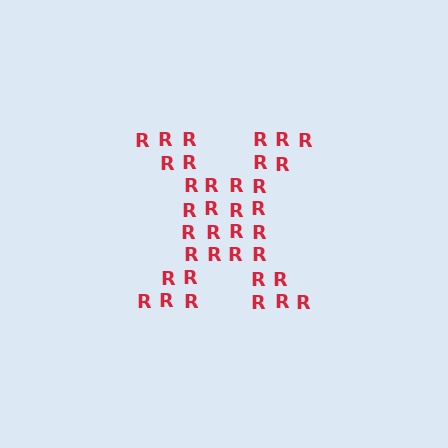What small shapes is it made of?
It is made of small letter R's.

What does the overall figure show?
The overall figure shows the letter X.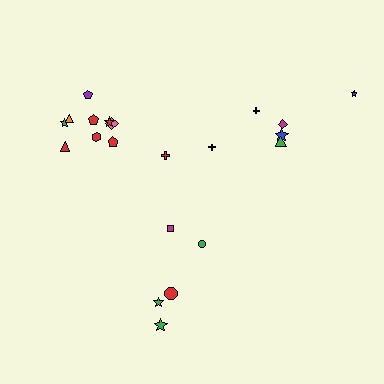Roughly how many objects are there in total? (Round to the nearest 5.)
Roughly 20 objects in total.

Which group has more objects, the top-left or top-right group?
The top-left group.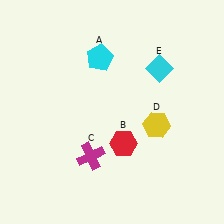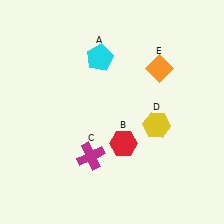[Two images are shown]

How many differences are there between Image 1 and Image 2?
There is 1 difference between the two images.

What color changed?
The diamond (E) changed from cyan in Image 1 to orange in Image 2.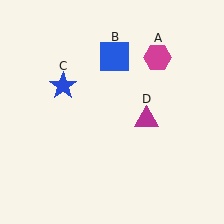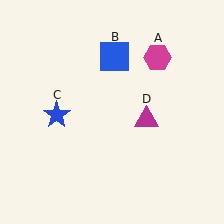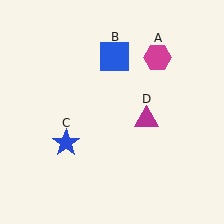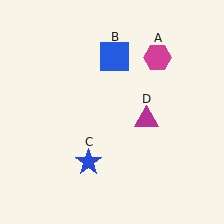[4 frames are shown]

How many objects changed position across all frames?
1 object changed position: blue star (object C).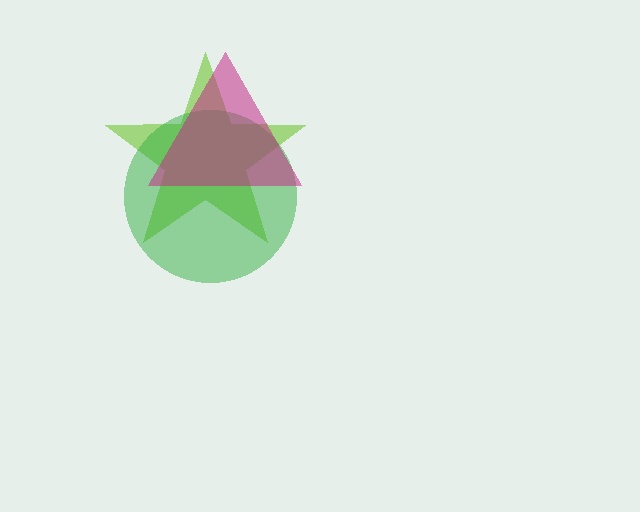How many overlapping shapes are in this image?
There are 3 overlapping shapes in the image.